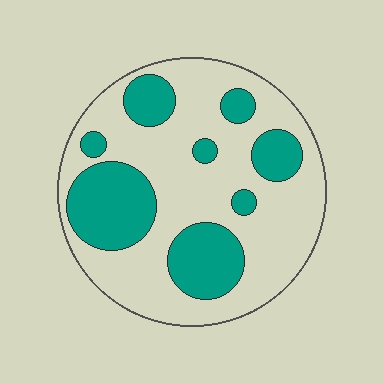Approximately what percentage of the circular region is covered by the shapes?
Approximately 30%.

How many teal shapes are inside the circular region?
8.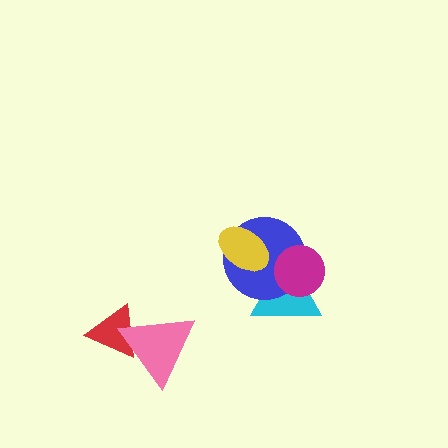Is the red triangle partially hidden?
Yes, it is partially covered by another shape.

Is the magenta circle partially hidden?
No, no other shape covers it.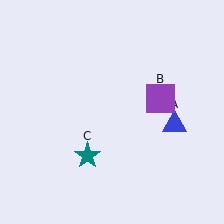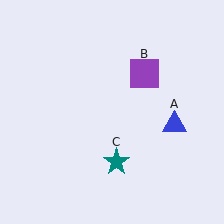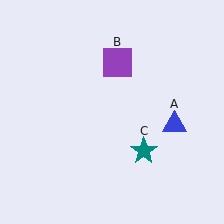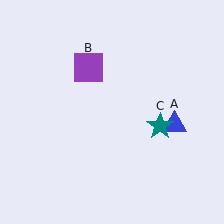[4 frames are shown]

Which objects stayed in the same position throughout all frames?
Blue triangle (object A) remained stationary.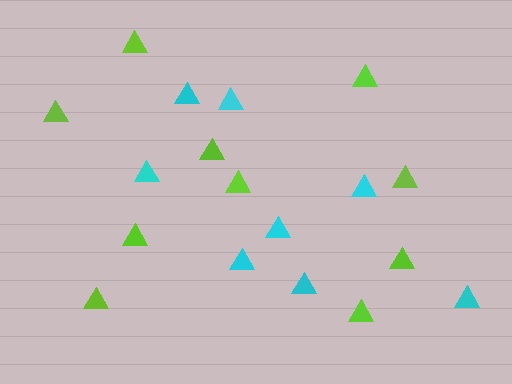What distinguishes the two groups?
There are 2 groups: one group of cyan triangles (8) and one group of lime triangles (10).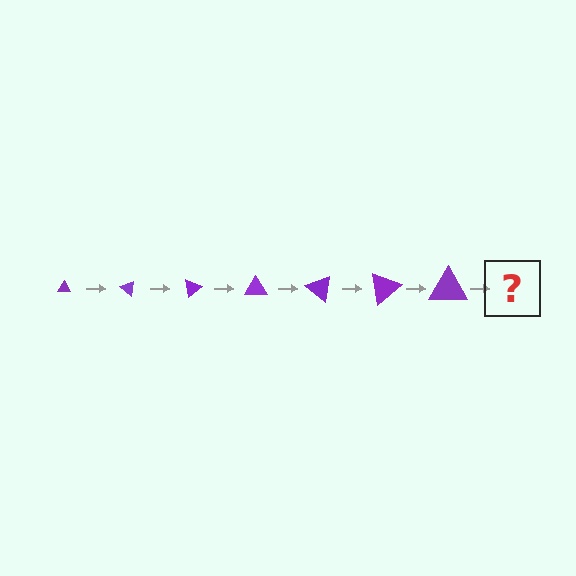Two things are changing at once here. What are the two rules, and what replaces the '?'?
The two rules are that the triangle grows larger each step and it rotates 40 degrees each step. The '?' should be a triangle, larger than the previous one and rotated 280 degrees from the start.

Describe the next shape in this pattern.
It should be a triangle, larger than the previous one and rotated 280 degrees from the start.